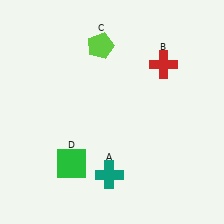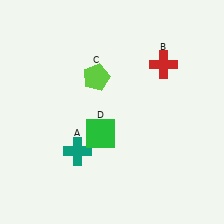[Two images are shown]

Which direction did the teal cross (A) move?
The teal cross (A) moved left.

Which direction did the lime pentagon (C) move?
The lime pentagon (C) moved down.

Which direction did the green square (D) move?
The green square (D) moved up.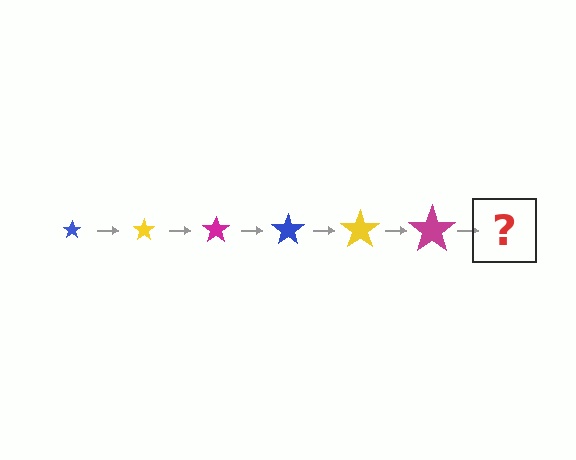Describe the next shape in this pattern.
It should be a blue star, larger than the previous one.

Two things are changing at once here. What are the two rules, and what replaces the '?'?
The two rules are that the star grows larger each step and the color cycles through blue, yellow, and magenta. The '?' should be a blue star, larger than the previous one.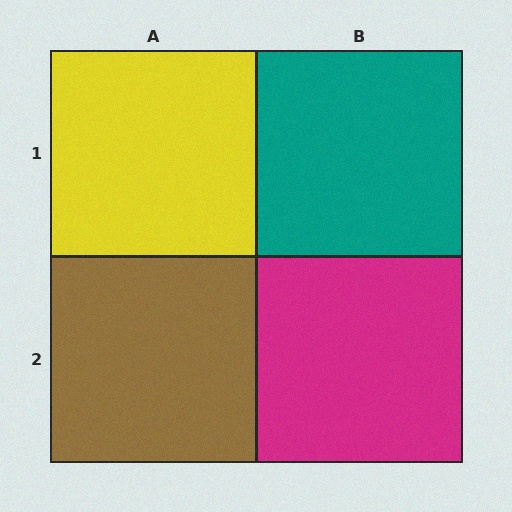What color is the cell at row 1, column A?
Yellow.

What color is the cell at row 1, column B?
Teal.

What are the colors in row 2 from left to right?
Brown, magenta.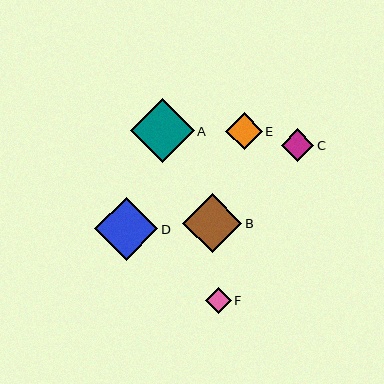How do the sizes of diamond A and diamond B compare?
Diamond A and diamond B are approximately the same size.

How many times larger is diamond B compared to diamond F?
Diamond B is approximately 2.3 times the size of diamond F.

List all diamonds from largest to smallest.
From largest to smallest: A, D, B, E, C, F.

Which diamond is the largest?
Diamond A is the largest with a size of approximately 64 pixels.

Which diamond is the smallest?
Diamond F is the smallest with a size of approximately 26 pixels.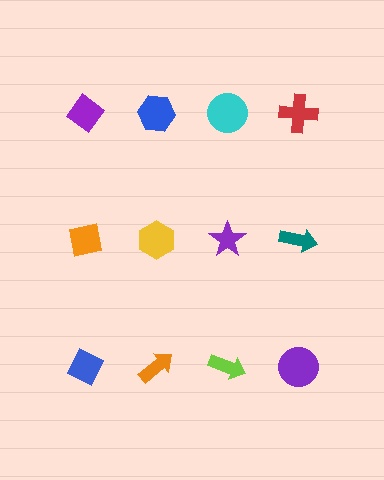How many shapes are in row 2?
4 shapes.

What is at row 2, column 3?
A purple star.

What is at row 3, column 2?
An orange arrow.